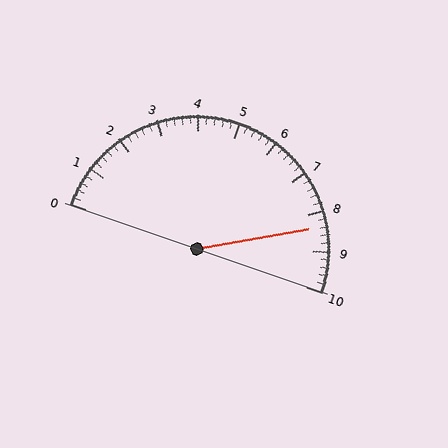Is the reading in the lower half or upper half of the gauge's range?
The reading is in the upper half of the range (0 to 10).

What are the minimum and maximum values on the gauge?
The gauge ranges from 0 to 10.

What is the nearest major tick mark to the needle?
The nearest major tick mark is 8.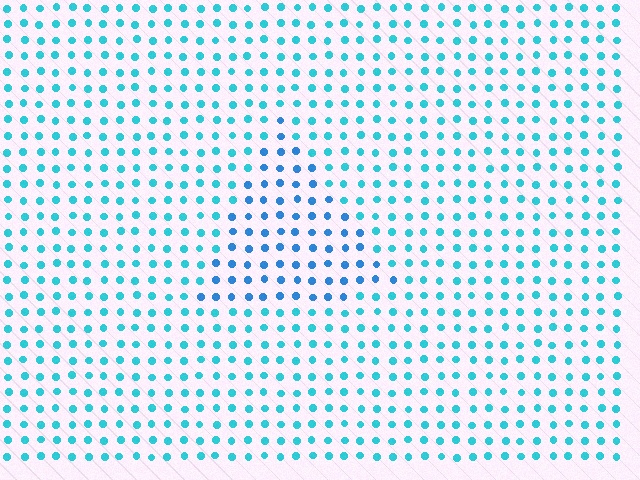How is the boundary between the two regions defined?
The boundary is defined purely by a slight shift in hue (about 25 degrees). Spacing, size, and orientation are identical on both sides.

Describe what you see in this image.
The image is filled with small cyan elements in a uniform arrangement. A triangle-shaped region is visible where the elements are tinted to a slightly different hue, forming a subtle color boundary.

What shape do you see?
I see a triangle.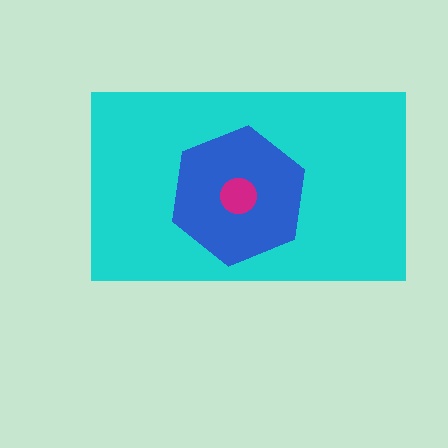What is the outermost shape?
The cyan rectangle.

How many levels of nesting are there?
3.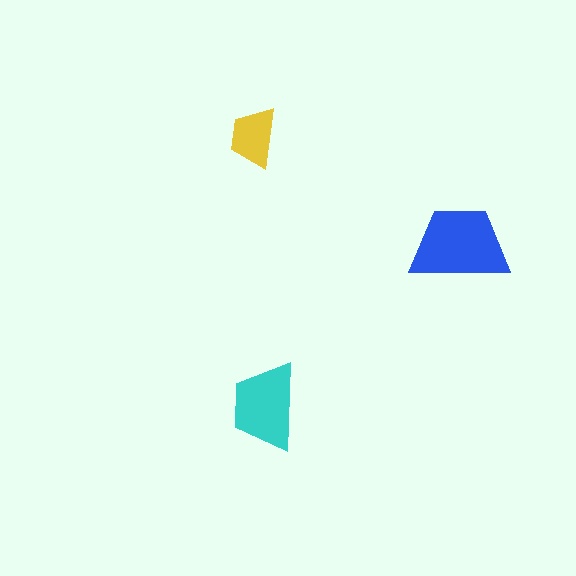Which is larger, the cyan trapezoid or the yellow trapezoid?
The cyan one.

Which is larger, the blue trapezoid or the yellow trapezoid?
The blue one.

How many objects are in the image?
There are 3 objects in the image.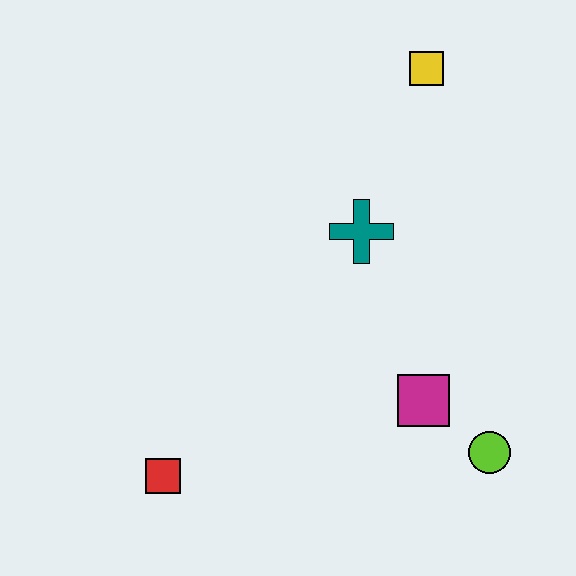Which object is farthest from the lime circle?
The yellow square is farthest from the lime circle.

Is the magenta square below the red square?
No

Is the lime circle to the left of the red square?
No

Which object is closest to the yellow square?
The teal cross is closest to the yellow square.